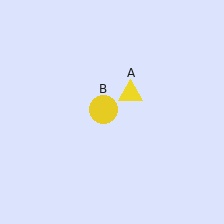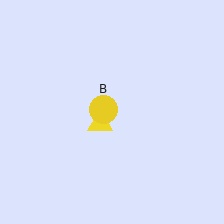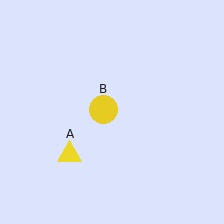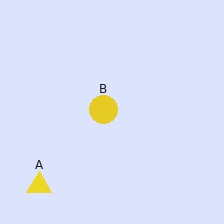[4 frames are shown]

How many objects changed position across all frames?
1 object changed position: yellow triangle (object A).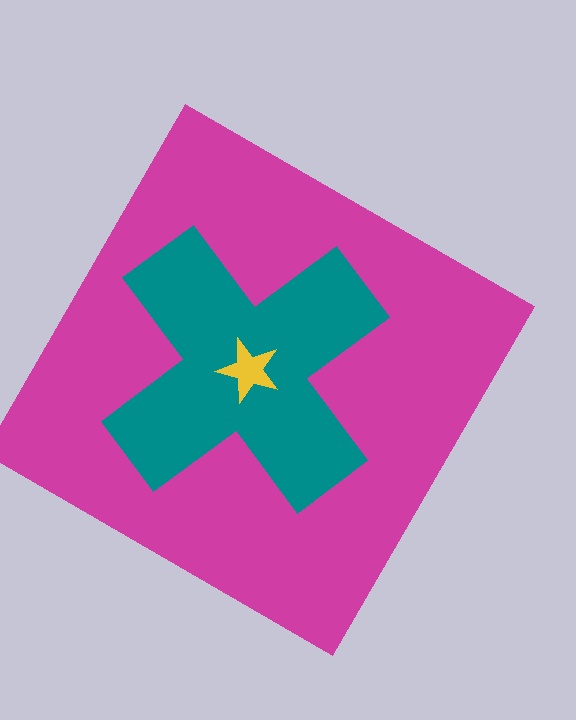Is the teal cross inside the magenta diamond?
Yes.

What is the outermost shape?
The magenta diamond.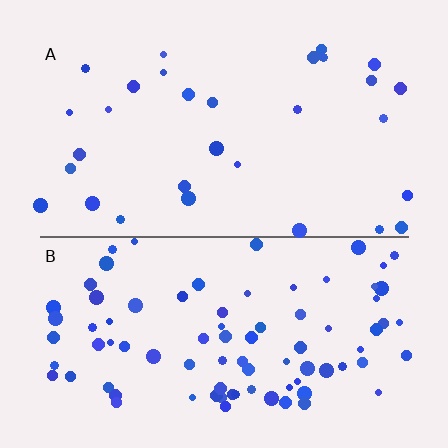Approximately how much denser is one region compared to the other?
Approximately 2.9× — region B over region A.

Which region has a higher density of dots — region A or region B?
B (the bottom).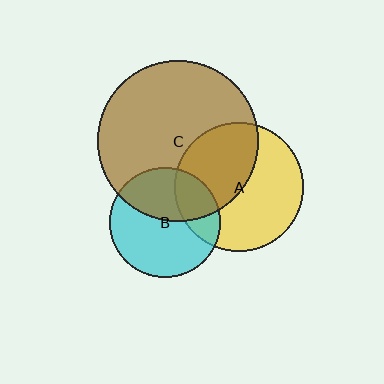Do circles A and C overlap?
Yes.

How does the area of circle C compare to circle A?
Approximately 1.6 times.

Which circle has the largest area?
Circle C (brown).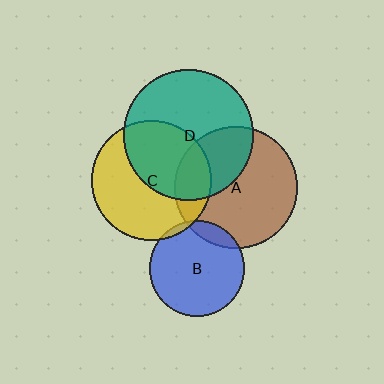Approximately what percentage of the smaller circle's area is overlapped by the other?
Approximately 35%.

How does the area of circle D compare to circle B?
Approximately 1.9 times.